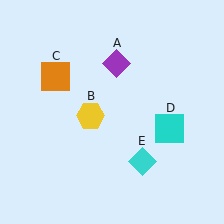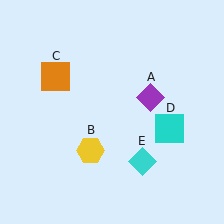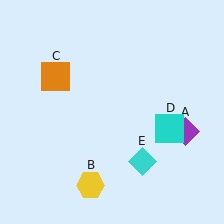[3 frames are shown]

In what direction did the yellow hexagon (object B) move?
The yellow hexagon (object B) moved down.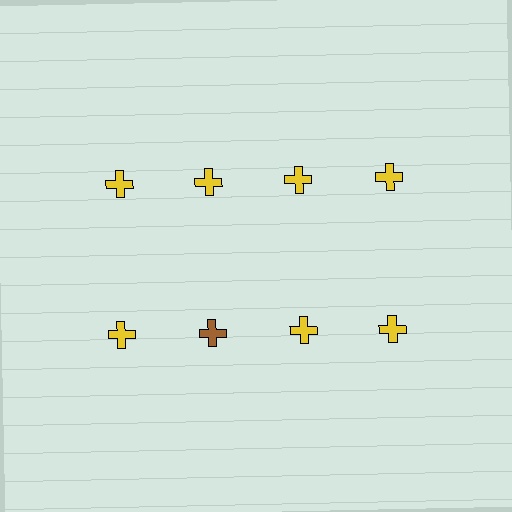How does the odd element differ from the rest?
It has a different color: brown instead of yellow.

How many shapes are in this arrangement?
There are 8 shapes arranged in a grid pattern.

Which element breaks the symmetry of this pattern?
The brown cross in the second row, second from left column breaks the symmetry. All other shapes are yellow crosses.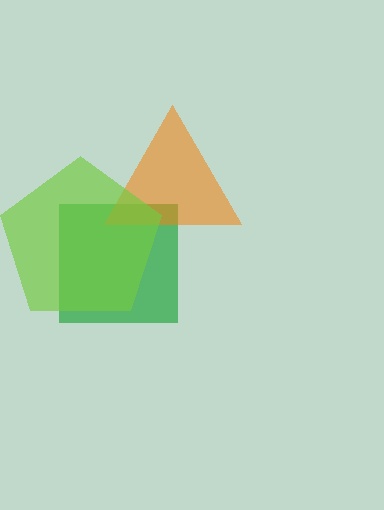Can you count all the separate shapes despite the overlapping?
Yes, there are 3 separate shapes.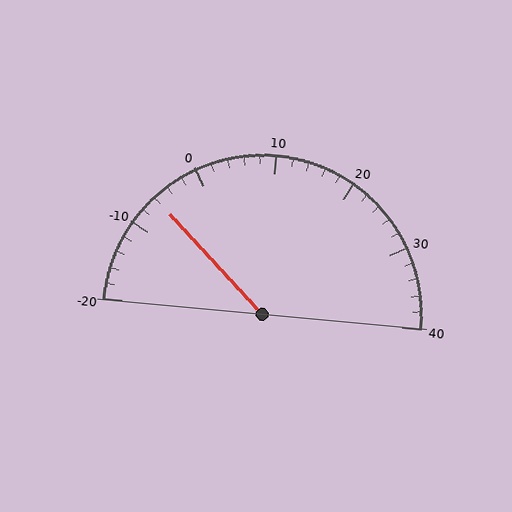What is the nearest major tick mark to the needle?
The nearest major tick mark is -10.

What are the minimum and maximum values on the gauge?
The gauge ranges from -20 to 40.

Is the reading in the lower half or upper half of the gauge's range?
The reading is in the lower half of the range (-20 to 40).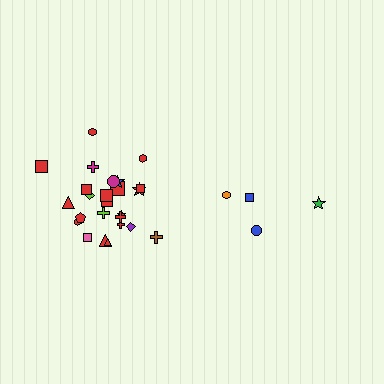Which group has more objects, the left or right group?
The left group.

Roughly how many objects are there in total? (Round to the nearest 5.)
Roughly 30 objects in total.